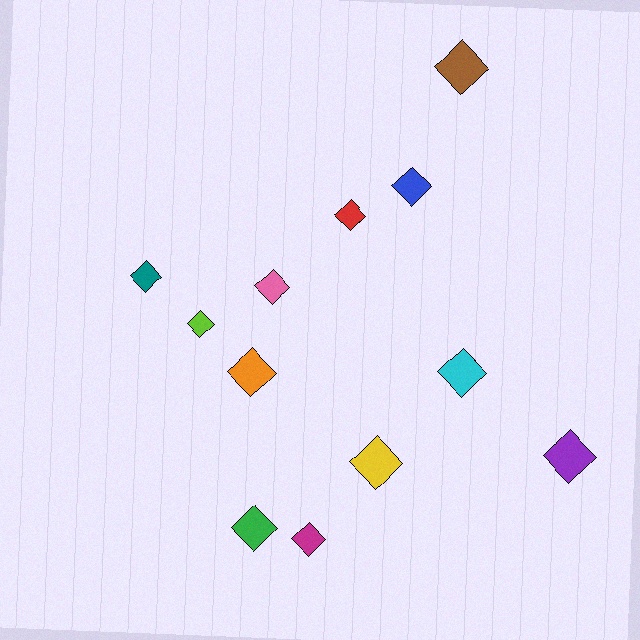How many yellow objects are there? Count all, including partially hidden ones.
There is 1 yellow object.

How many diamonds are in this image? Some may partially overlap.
There are 12 diamonds.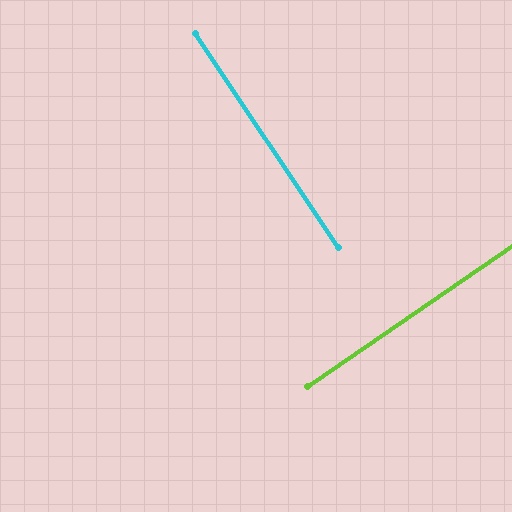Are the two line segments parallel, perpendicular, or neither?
Perpendicular — they meet at approximately 89°.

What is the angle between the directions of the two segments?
Approximately 89 degrees.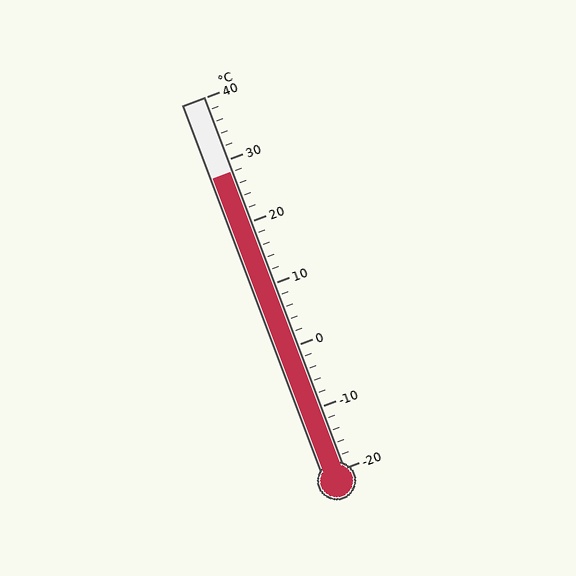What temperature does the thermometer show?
The thermometer shows approximately 28°C.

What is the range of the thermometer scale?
The thermometer scale ranges from -20°C to 40°C.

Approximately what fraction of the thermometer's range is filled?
The thermometer is filled to approximately 80% of its range.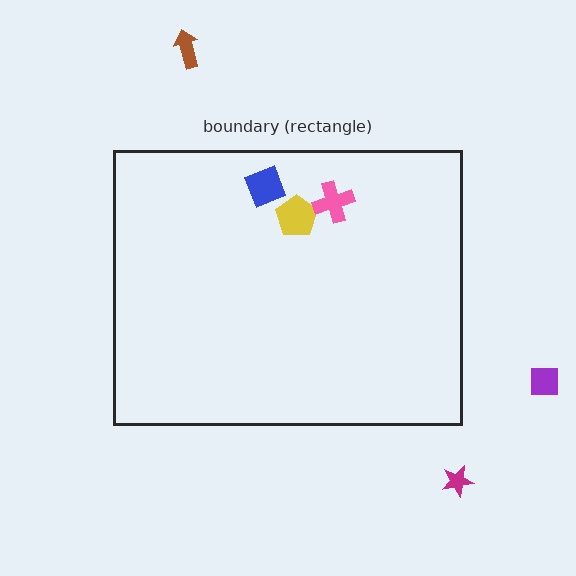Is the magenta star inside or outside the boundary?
Outside.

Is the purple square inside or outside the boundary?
Outside.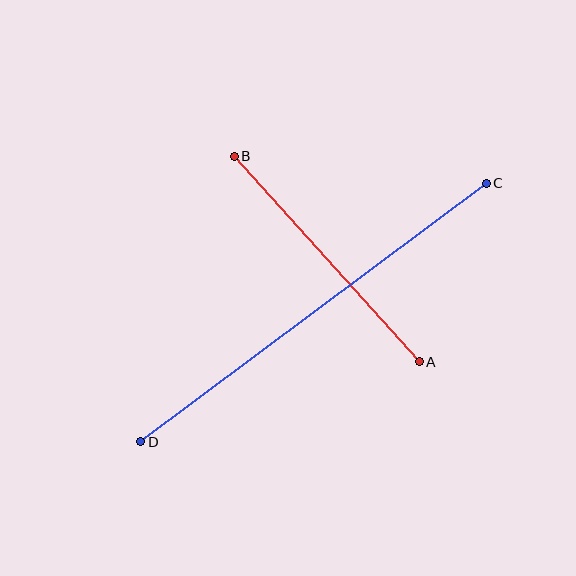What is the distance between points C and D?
The distance is approximately 432 pixels.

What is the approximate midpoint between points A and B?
The midpoint is at approximately (327, 259) pixels.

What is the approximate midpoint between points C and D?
The midpoint is at approximately (313, 312) pixels.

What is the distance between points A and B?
The distance is approximately 277 pixels.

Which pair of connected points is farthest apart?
Points C and D are farthest apart.